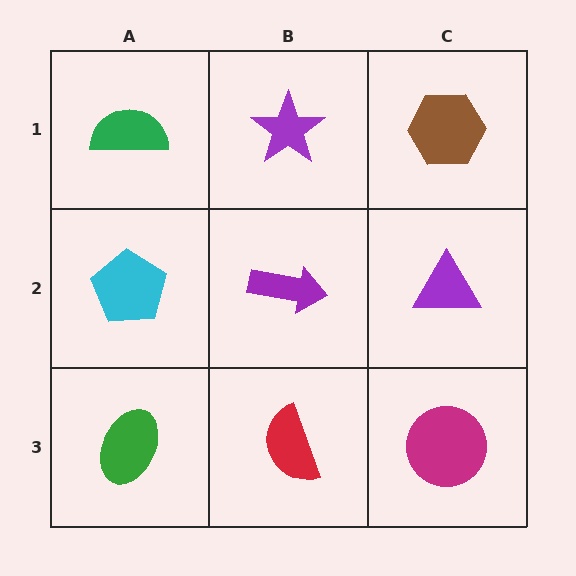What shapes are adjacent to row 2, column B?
A purple star (row 1, column B), a red semicircle (row 3, column B), a cyan pentagon (row 2, column A), a purple triangle (row 2, column C).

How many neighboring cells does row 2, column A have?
3.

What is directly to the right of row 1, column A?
A purple star.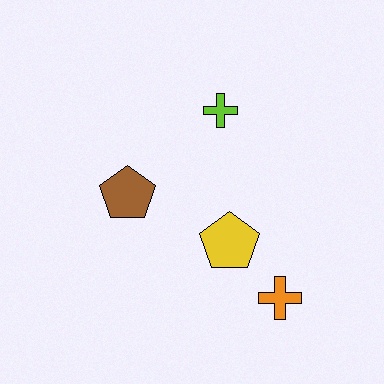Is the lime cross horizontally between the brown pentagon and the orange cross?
Yes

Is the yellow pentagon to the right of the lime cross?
Yes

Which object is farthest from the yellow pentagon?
The lime cross is farthest from the yellow pentagon.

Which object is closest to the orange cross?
The yellow pentagon is closest to the orange cross.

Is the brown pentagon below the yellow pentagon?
No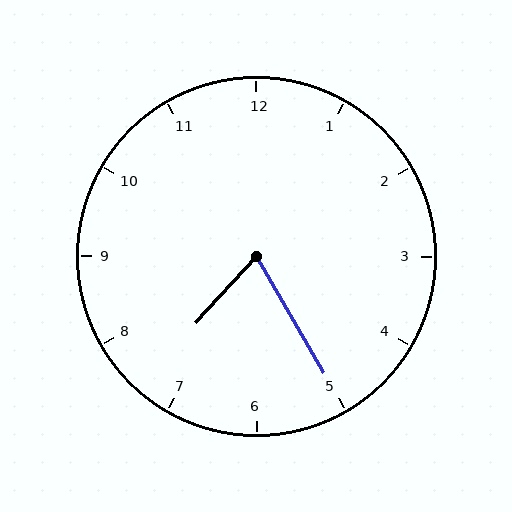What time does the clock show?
7:25.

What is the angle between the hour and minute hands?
Approximately 72 degrees.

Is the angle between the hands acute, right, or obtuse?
It is acute.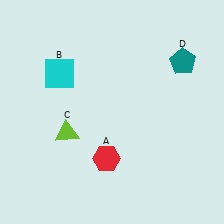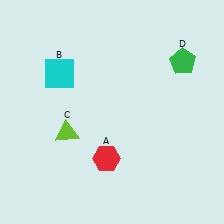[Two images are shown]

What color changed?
The pentagon (D) changed from teal in Image 1 to green in Image 2.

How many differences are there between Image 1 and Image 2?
There is 1 difference between the two images.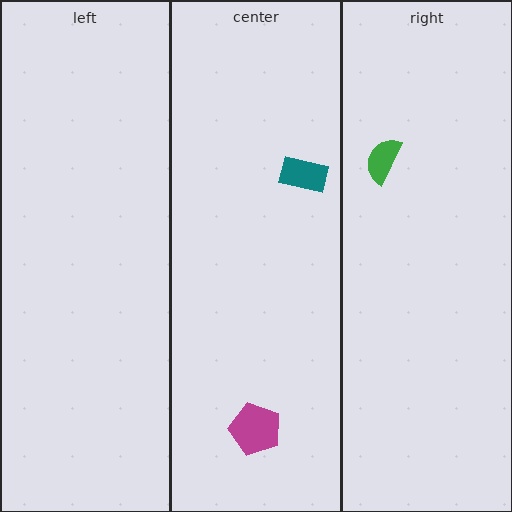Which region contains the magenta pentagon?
The center region.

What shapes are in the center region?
The teal rectangle, the magenta pentagon.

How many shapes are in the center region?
2.